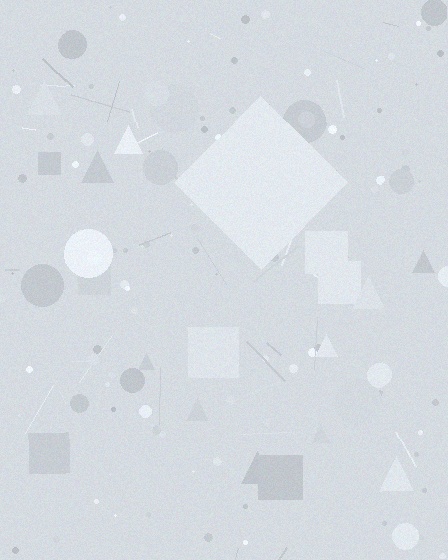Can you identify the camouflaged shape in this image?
The camouflaged shape is a diamond.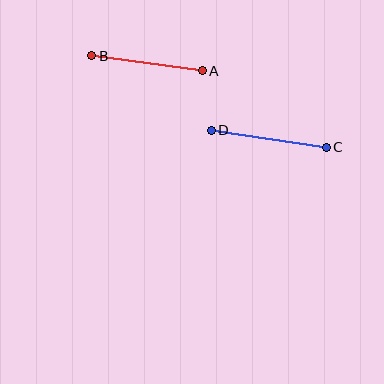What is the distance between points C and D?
The distance is approximately 116 pixels.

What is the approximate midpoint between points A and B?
The midpoint is at approximately (147, 63) pixels.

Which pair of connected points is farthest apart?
Points C and D are farthest apart.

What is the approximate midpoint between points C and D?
The midpoint is at approximately (269, 139) pixels.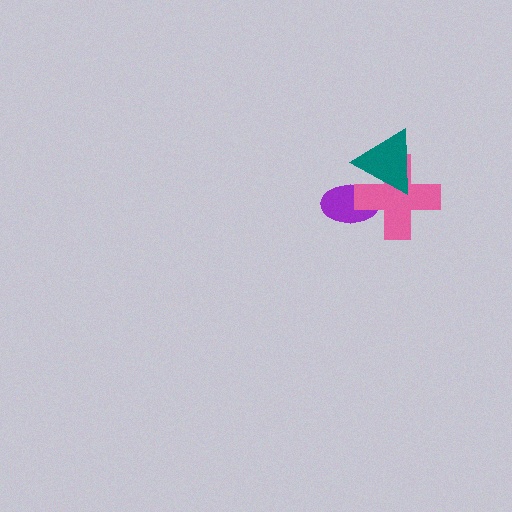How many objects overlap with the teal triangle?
2 objects overlap with the teal triangle.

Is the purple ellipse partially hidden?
Yes, it is partially covered by another shape.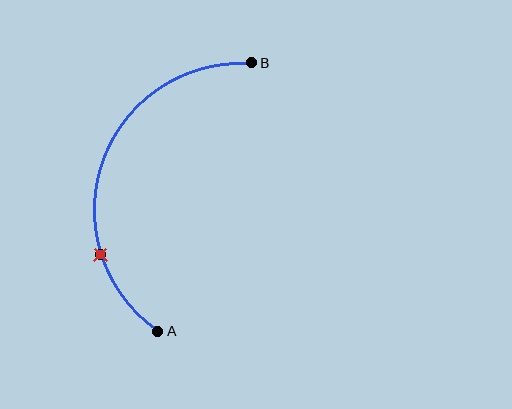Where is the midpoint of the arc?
The arc midpoint is the point on the curve farthest from the straight line joining A and B. It sits to the left of that line.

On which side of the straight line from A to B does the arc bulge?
The arc bulges to the left of the straight line connecting A and B.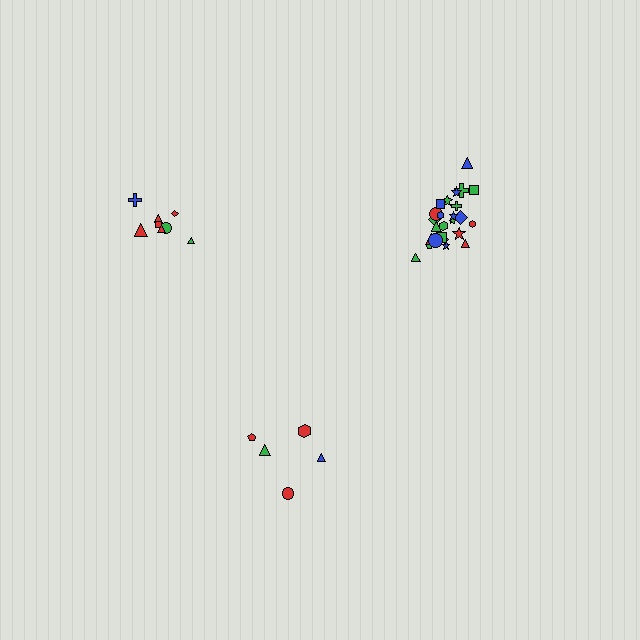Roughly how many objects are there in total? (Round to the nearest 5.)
Roughly 40 objects in total.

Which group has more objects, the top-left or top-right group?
The top-right group.